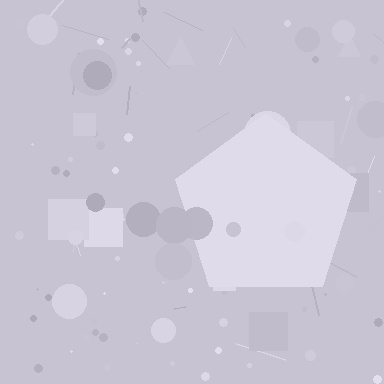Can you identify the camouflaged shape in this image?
The camouflaged shape is a pentagon.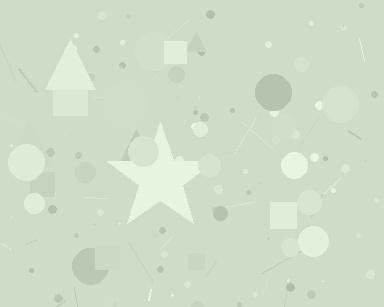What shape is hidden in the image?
A star is hidden in the image.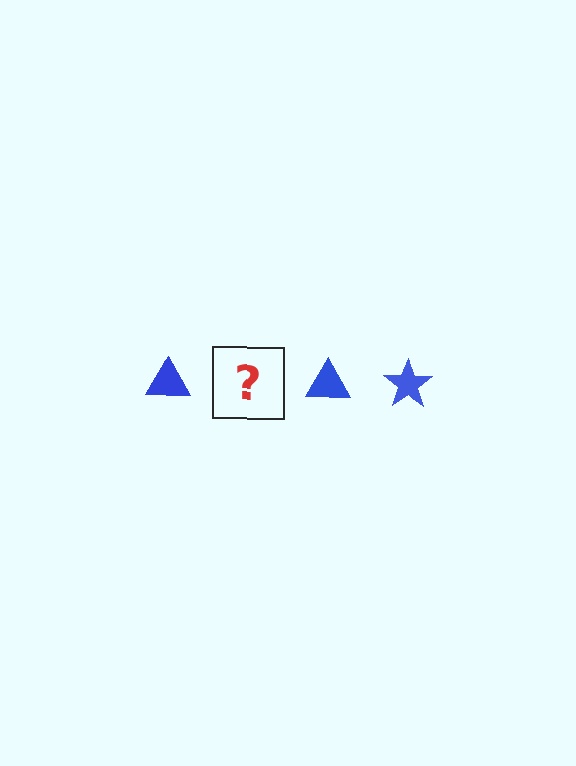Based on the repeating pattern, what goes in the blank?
The blank should be a blue star.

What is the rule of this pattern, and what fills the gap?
The rule is that the pattern cycles through triangle, star shapes in blue. The gap should be filled with a blue star.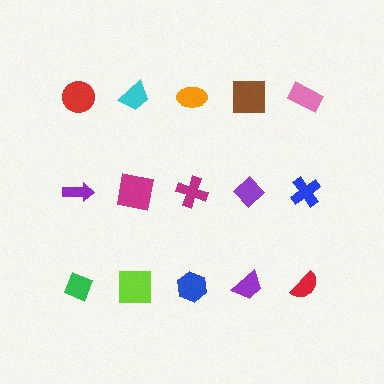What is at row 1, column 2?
A cyan trapezoid.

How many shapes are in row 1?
5 shapes.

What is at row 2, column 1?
A purple arrow.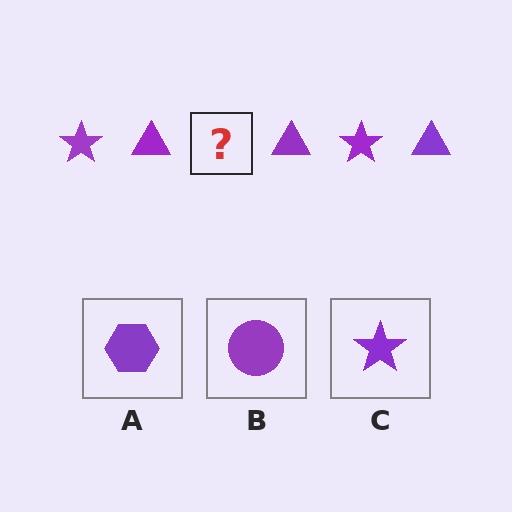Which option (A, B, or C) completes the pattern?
C.